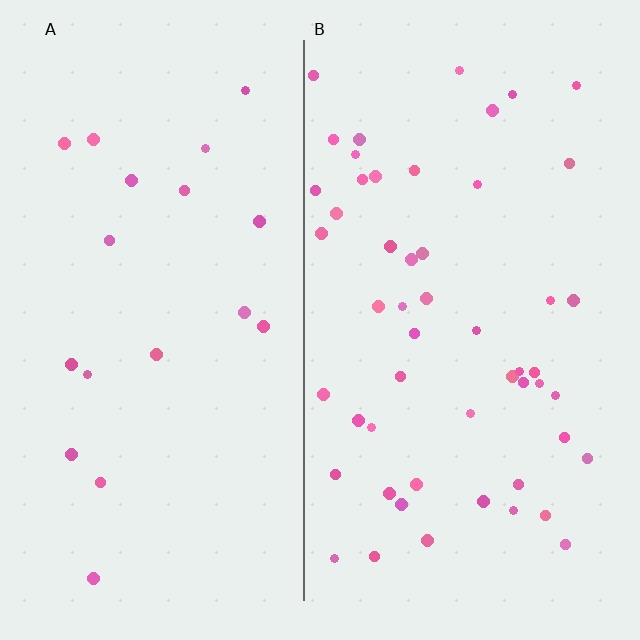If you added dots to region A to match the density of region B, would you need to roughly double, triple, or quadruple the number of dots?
Approximately triple.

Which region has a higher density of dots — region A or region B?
B (the right).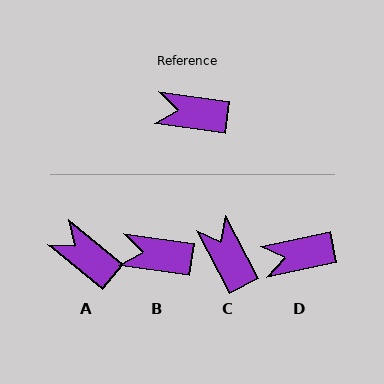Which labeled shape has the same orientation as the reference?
B.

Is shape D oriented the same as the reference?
No, it is off by about 21 degrees.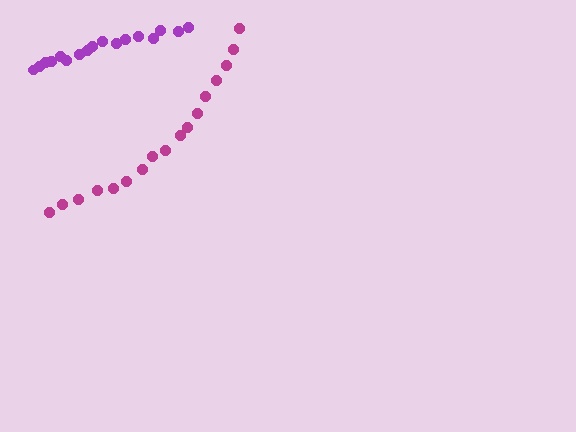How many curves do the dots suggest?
There are 2 distinct paths.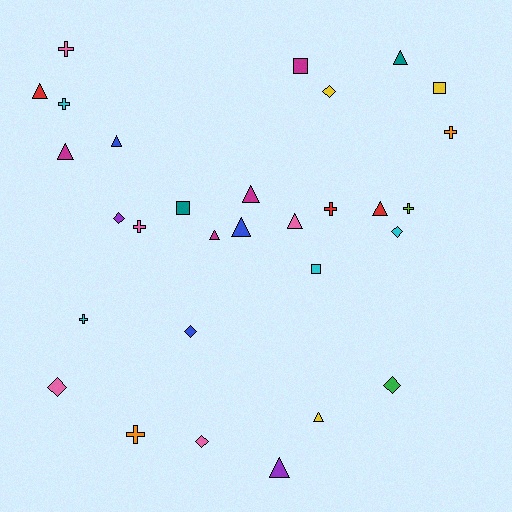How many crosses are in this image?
There are 8 crosses.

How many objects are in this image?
There are 30 objects.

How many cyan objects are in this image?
There are 4 cyan objects.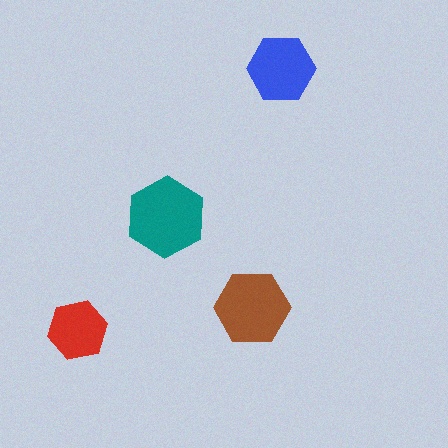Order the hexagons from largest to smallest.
the teal one, the brown one, the blue one, the red one.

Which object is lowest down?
The red hexagon is bottommost.